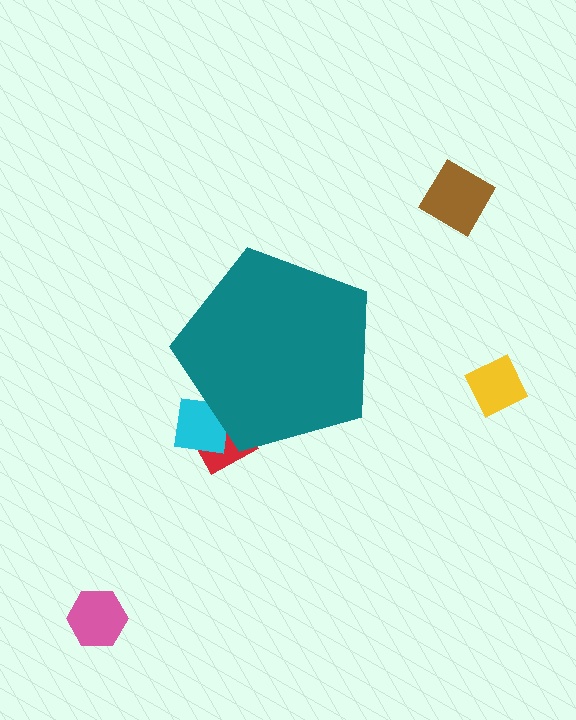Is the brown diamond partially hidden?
No, the brown diamond is fully visible.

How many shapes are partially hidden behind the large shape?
2 shapes are partially hidden.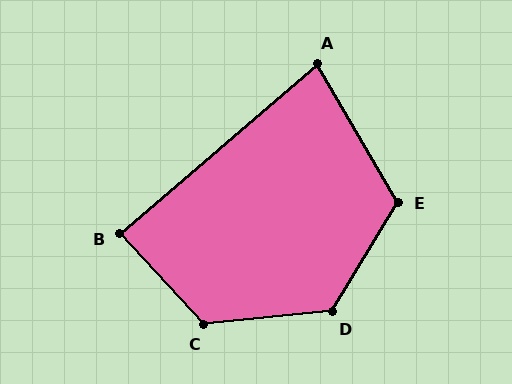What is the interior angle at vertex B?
Approximately 88 degrees (approximately right).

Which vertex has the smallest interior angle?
A, at approximately 79 degrees.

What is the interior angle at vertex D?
Approximately 126 degrees (obtuse).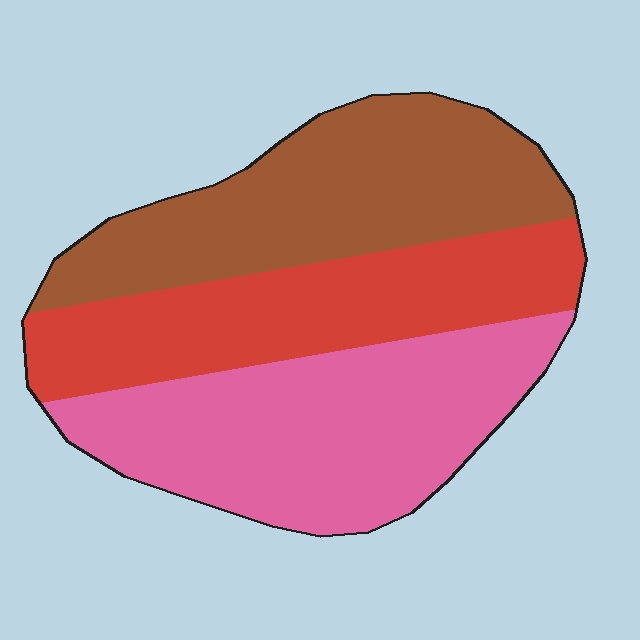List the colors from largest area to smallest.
From largest to smallest: pink, brown, red.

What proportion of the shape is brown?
Brown takes up about one third (1/3) of the shape.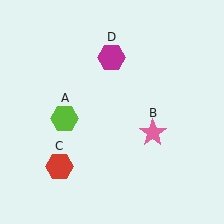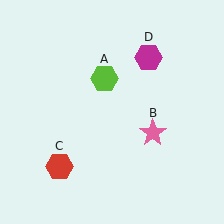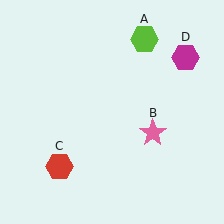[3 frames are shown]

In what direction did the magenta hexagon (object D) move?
The magenta hexagon (object D) moved right.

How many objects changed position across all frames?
2 objects changed position: lime hexagon (object A), magenta hexagon (object D).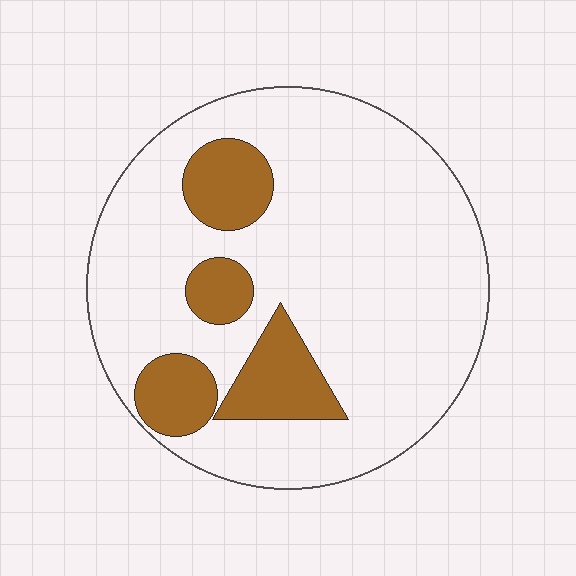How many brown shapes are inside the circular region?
4.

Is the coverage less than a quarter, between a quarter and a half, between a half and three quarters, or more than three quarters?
Less than a quarter.